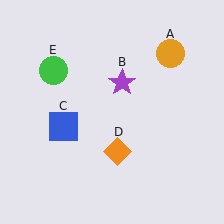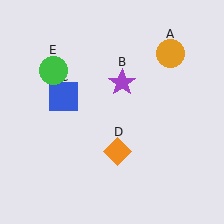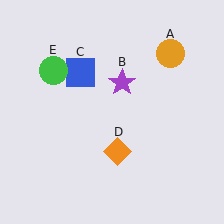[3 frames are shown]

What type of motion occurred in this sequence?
The blue square (object C) rotated clockwise around the center of the scene.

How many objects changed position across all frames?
1 object changed position: blue square (object C).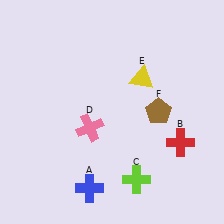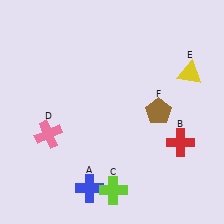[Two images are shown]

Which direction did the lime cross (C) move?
The lime cross (C) moved left.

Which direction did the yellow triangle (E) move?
The yellow triangle (E) moved right.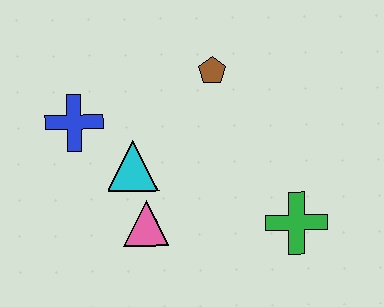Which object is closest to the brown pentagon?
The cyan triangle is closest to the brown pentagon.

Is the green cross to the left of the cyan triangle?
No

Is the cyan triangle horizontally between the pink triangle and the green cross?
No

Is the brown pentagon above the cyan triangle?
Yes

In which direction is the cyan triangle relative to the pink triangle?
The cyan triangle is above the pink triangle.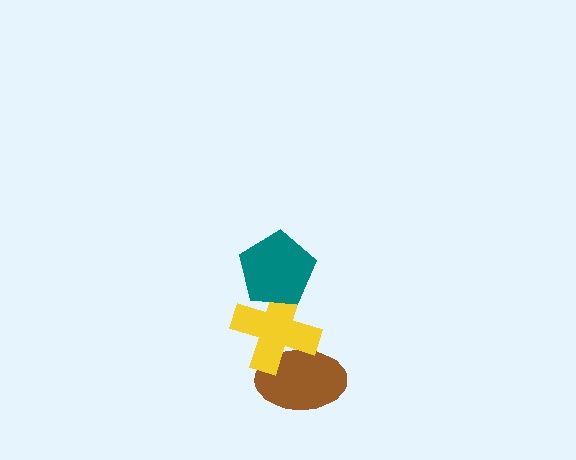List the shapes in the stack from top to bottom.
From top to bottom: the teal pentagon, the yellow cross, the brown ellipse.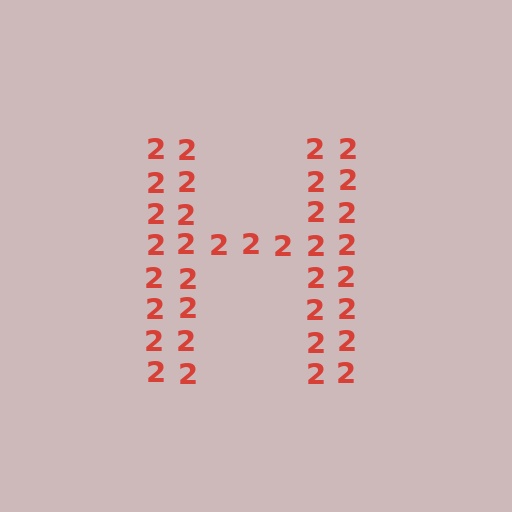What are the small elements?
The small elements are digit 2's.